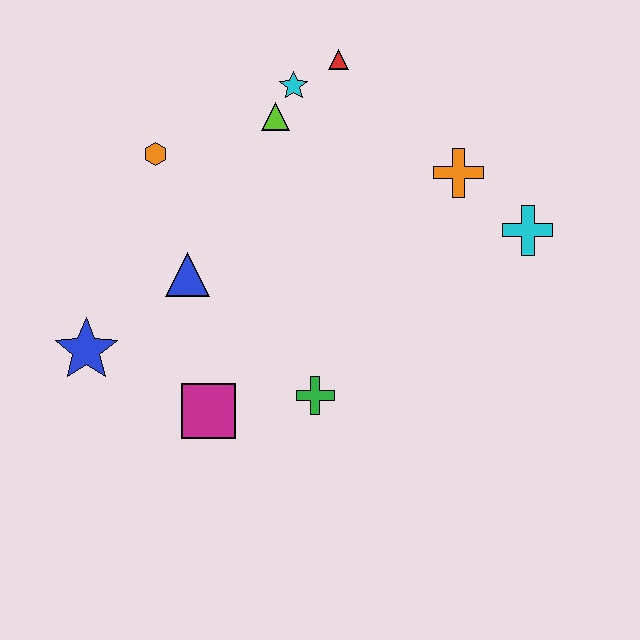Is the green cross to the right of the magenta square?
Yes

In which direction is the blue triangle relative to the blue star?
The blue triangle is to the right of the blue star.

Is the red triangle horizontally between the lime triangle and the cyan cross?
Yes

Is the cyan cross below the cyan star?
Yes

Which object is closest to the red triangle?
The cyan star is closest to the red triangle.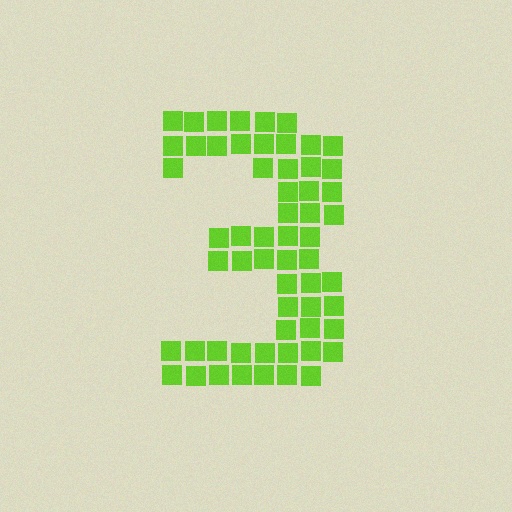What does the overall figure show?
The overall figure shows the digit 3.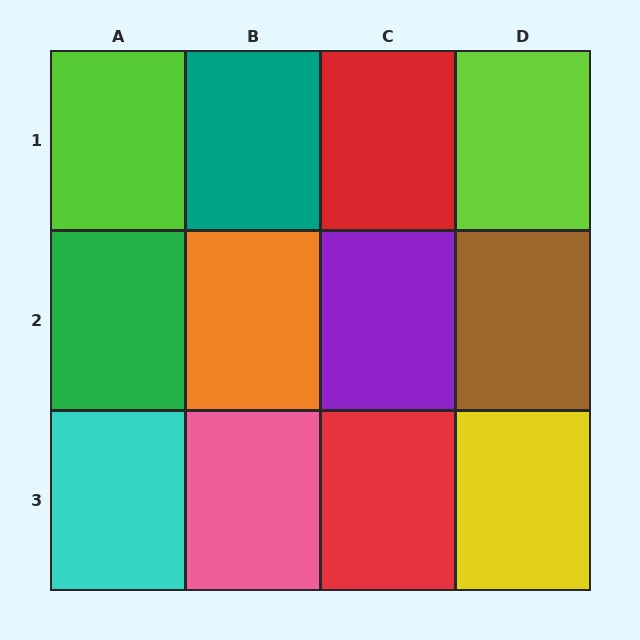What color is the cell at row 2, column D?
Brown.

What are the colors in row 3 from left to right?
Cyan, pink, red, yellow.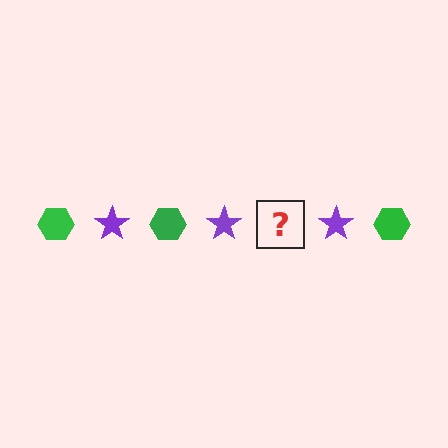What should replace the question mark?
The question mark should be replaced with a green hexagon.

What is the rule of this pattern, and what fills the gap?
The rule is that the pattern alternates between green hexagon and purple star. The gap should be filled with a green hexagon.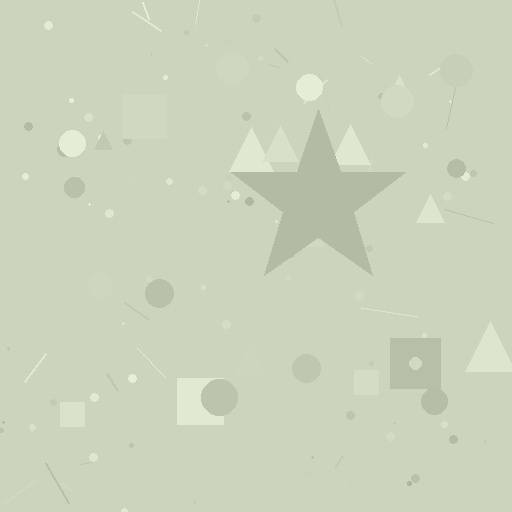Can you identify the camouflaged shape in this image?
The camouflaged shape is a star.